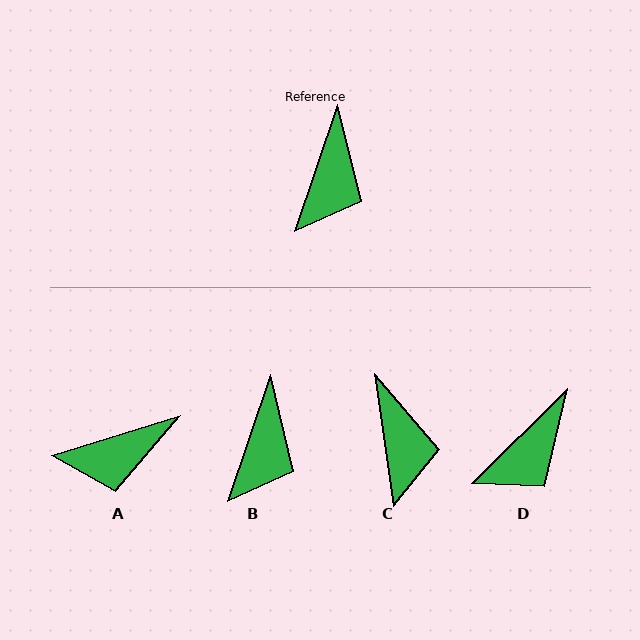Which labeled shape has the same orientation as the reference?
B.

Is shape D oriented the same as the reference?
No, it is off by about 27 degrees.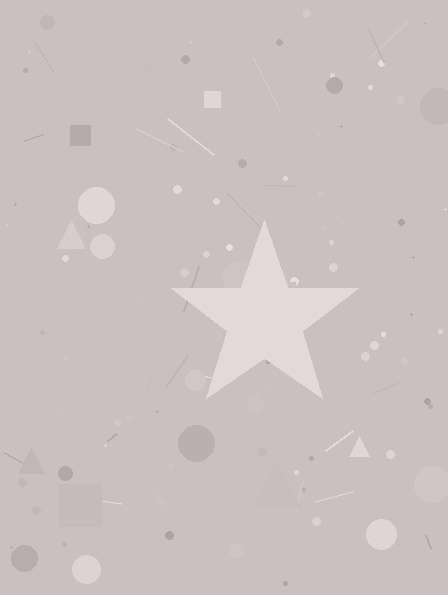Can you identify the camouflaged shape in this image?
The camouflaged shape is a star.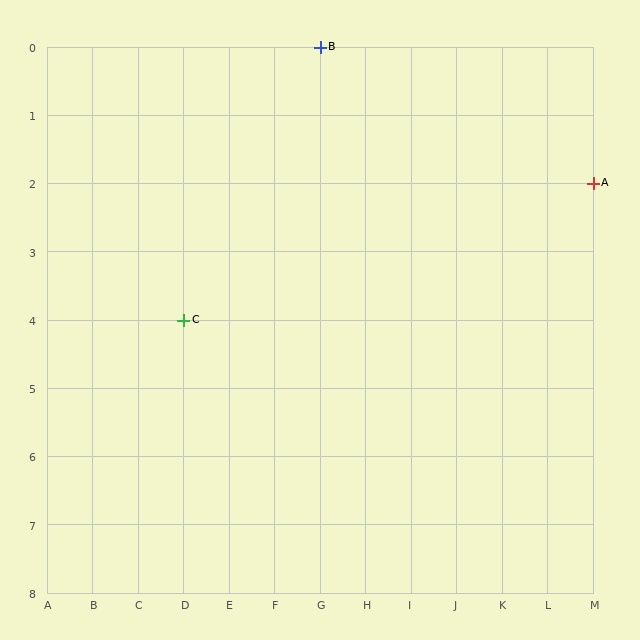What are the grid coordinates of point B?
Point B is at grid coordinates (G, 0).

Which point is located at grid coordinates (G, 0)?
Point B is at (G, 0).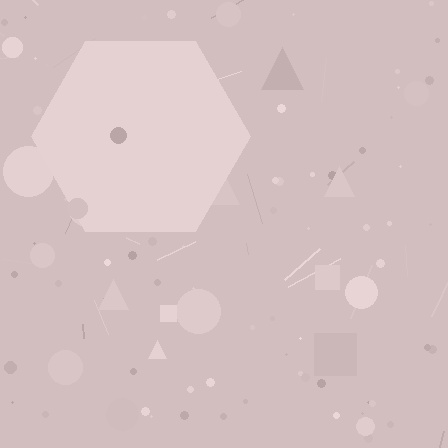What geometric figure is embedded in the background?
A hexagon is embedded in the background.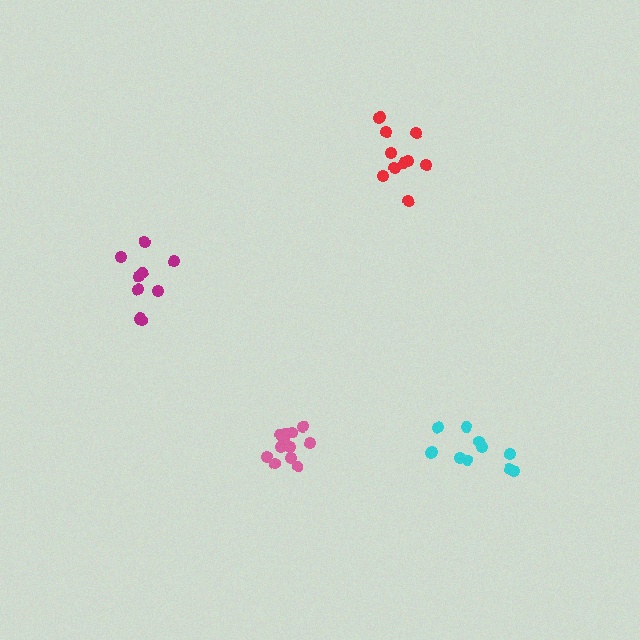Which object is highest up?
The red cluster is topmost.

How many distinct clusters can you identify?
There are 4 distinct clusters.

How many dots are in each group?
Group 1: 12 dots, Group 2: 11 dots, Group 3: 9 dots, Group 4: 11 dots (43 total).